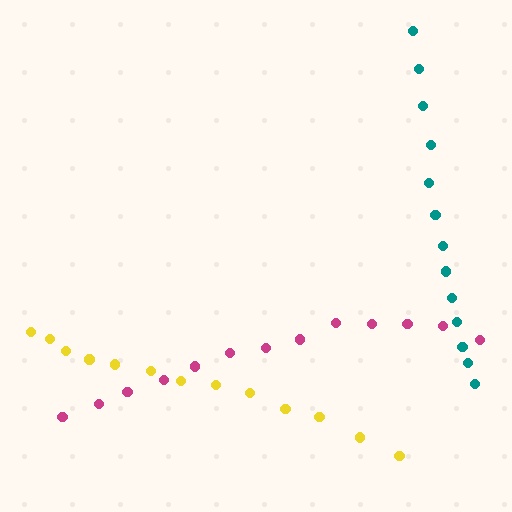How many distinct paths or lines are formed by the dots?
There are 3 distinct paths.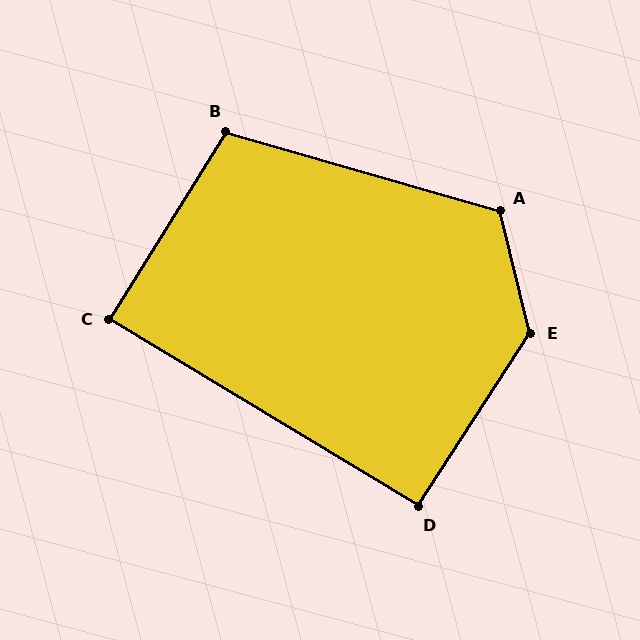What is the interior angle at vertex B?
Approximately 106 degrees (obtuse).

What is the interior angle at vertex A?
Approximately 120 degrees (obtuse).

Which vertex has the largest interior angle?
E, at approximately 133 degrees.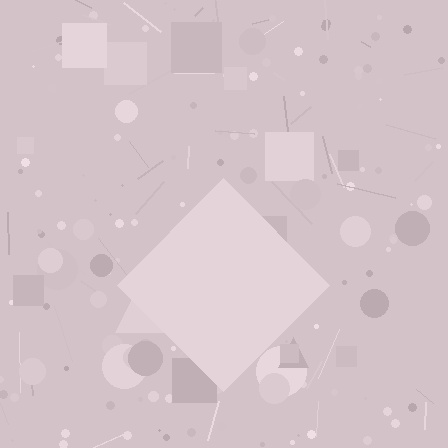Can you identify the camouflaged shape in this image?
The camouflaged shape is a diamond.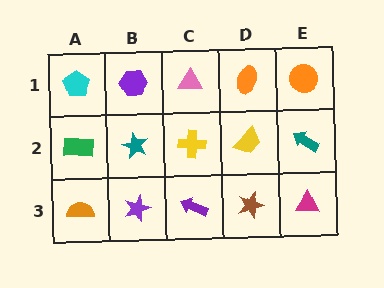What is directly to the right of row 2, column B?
A yellow cross.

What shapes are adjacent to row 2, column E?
An orange circle (row 1, column E), a magenta triangle (row 3, column E), a yellow trapezoid (row 2, column D).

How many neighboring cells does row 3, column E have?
2.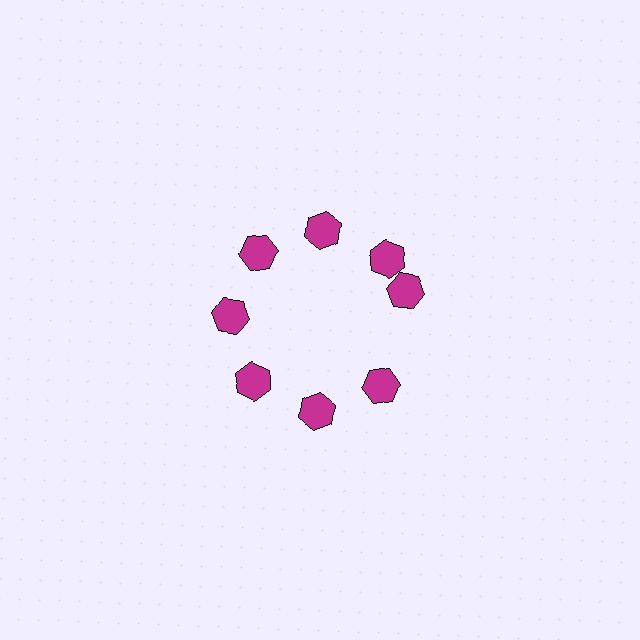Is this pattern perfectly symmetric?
No. The 8 magenta hexagons are arranged in a ring, but one element near the 3 o'clock position is rotated out of alignment along the ring, breaking the 8-fold rotational symmetry.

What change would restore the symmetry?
The symmetry would be restored by rotating it back into even spacing with its neighbors so that all 8 hexagons sit at equal angles and equal distance from the center.